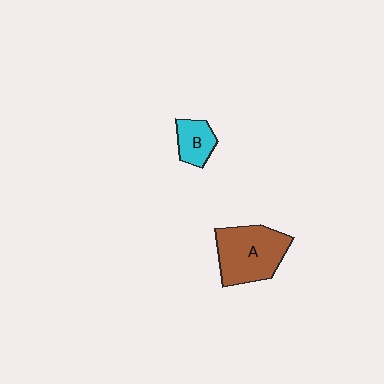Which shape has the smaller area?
Shape B (cyan).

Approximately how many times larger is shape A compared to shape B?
Approximately 2.3 times.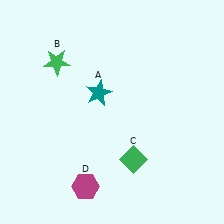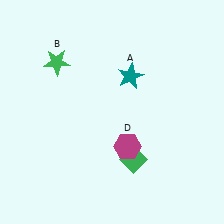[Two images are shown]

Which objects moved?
The objects that moved are: the teal star (A), the magenta hexagon (D).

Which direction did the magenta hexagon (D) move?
The magenta hexagon (D) moved right.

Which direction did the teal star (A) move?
The teal star (A) moved right.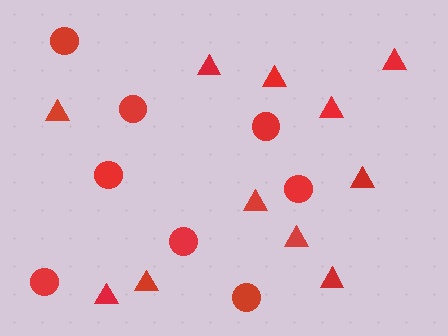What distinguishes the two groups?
There are 2 groups: one group of circles (8) and one group of triangles (11).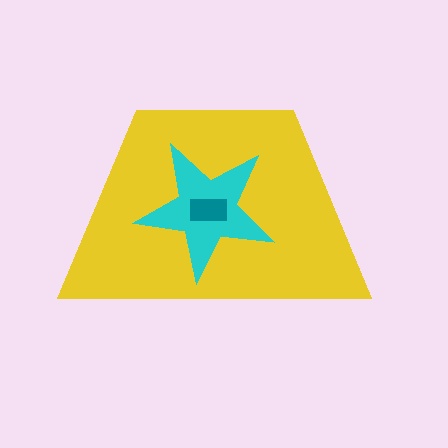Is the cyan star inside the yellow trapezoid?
Yes.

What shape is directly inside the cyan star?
The teal rectangle.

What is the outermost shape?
The yellow trapezoid.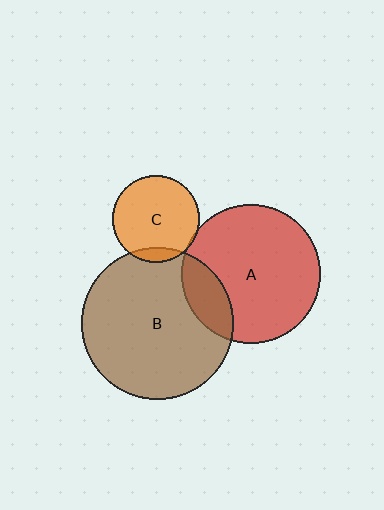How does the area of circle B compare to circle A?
Approximately 1.2 times.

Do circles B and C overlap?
Yes.